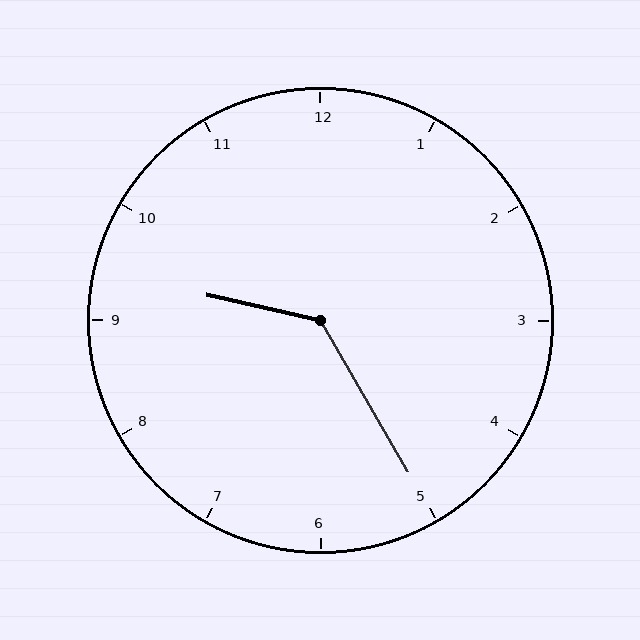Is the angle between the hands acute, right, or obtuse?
It is obtuse.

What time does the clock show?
9:25.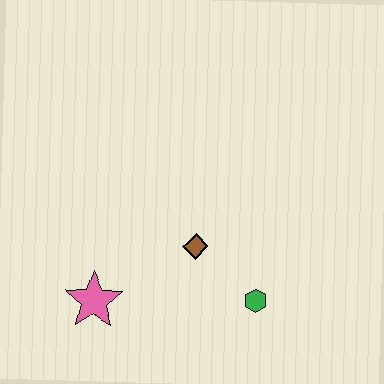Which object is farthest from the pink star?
The green hexagon is farthest from the pink star.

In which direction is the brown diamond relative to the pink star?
The brown diamond is to the right of the pink star.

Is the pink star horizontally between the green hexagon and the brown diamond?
No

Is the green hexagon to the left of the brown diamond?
No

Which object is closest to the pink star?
The brown diamond is closest to the pink star.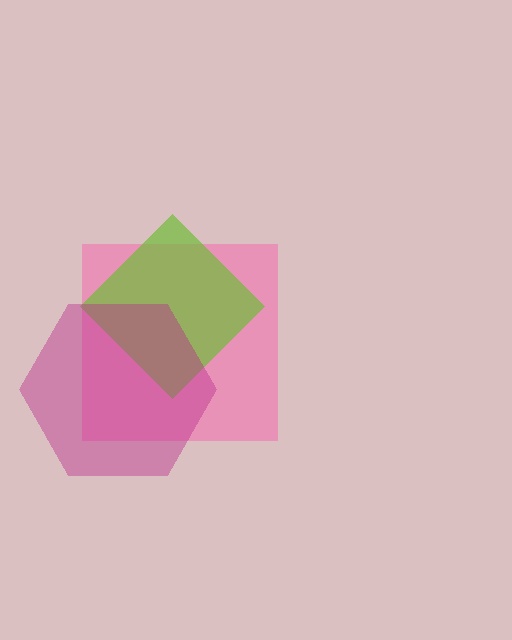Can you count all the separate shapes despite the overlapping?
Yes, there are 3 separate shapes.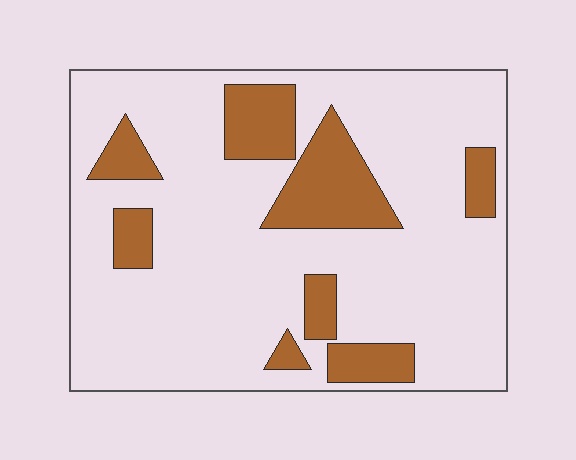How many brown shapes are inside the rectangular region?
8.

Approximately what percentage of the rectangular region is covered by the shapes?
Approximately 20%.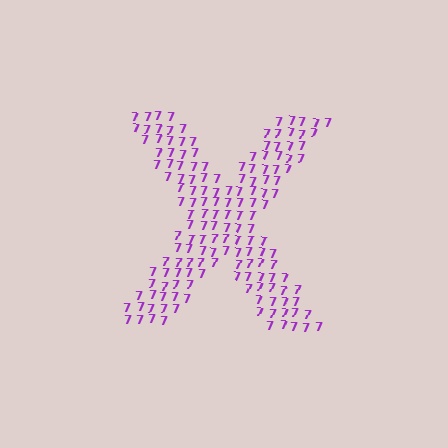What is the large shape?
The large shape is the letter X.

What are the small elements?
The small elements are digit 7's.